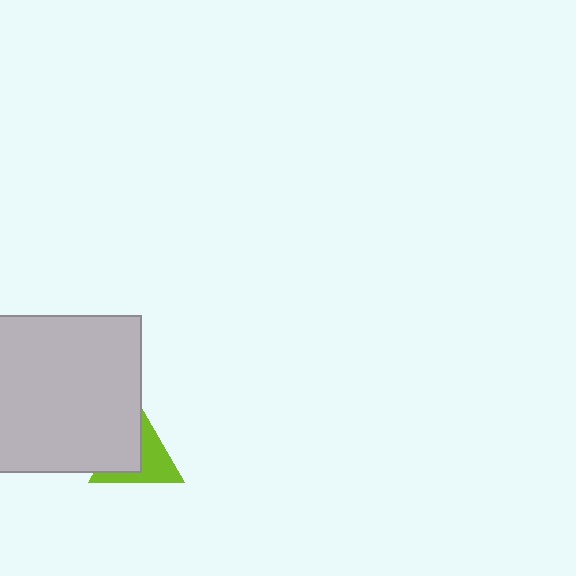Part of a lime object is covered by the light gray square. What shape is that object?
It is a triangle.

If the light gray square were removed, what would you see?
You would see the complete lime triangle.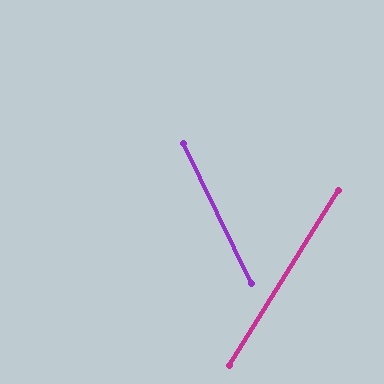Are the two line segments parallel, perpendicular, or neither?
Neither parallel nor perpendicular — they differ by about 58°.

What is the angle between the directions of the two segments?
Approximately 58 degrees.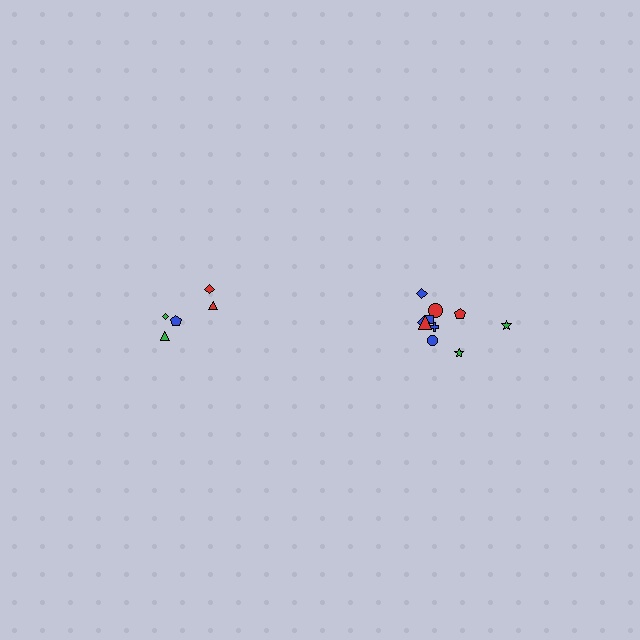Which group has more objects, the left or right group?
The right group.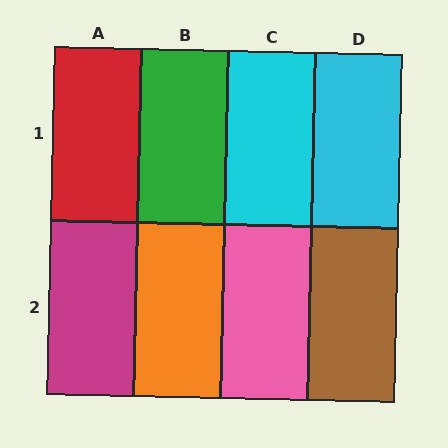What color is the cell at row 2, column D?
Brown.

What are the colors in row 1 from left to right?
Red, green, cyan, cyan.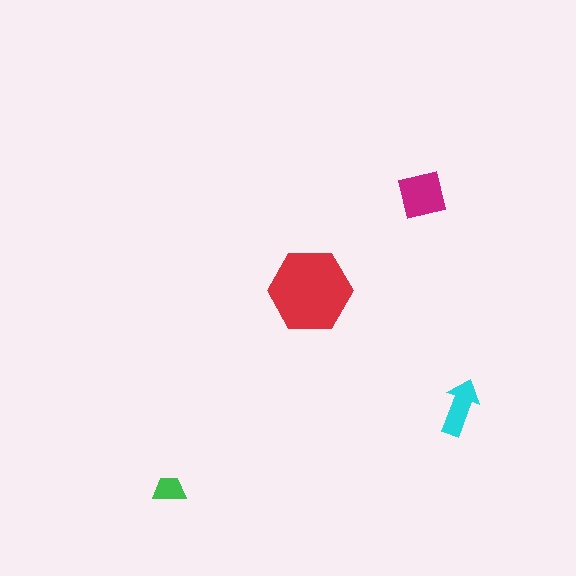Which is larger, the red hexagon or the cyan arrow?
The red hexagon.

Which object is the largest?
The red hexagon.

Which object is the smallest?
The green trapezoid.